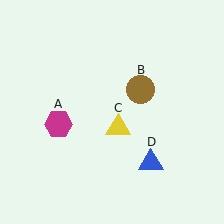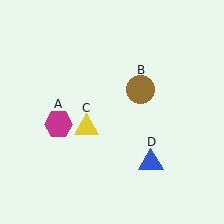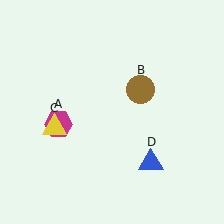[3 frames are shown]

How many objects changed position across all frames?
1 object changed position: yellow triangle (object C).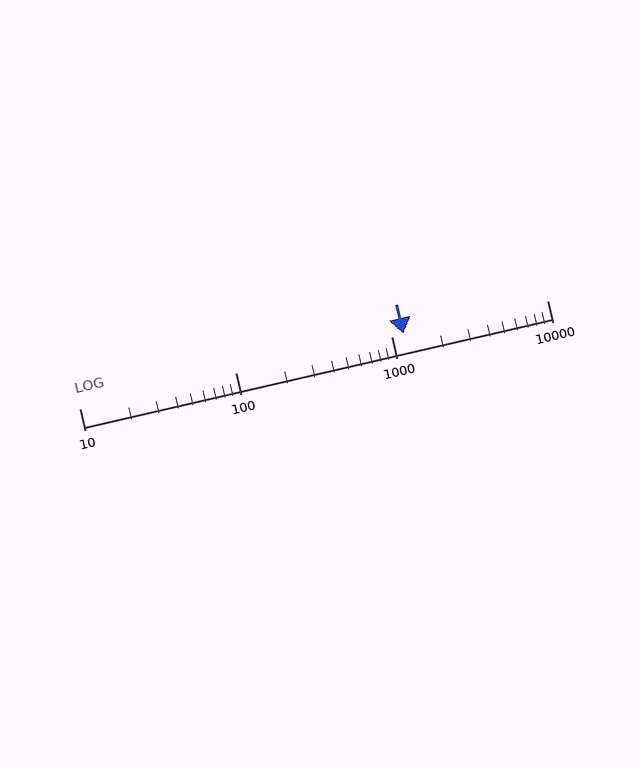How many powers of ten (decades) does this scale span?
The scale spans 3 decades, from 10 to 10000.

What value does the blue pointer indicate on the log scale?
The pointer indicates approximately 1200.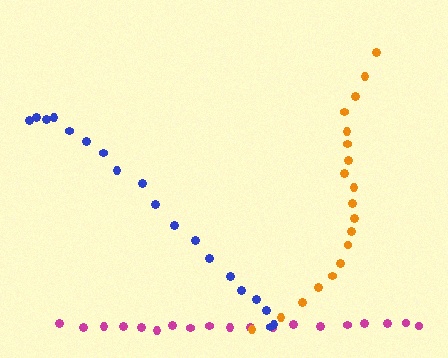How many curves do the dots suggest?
There are 3 distinct paths.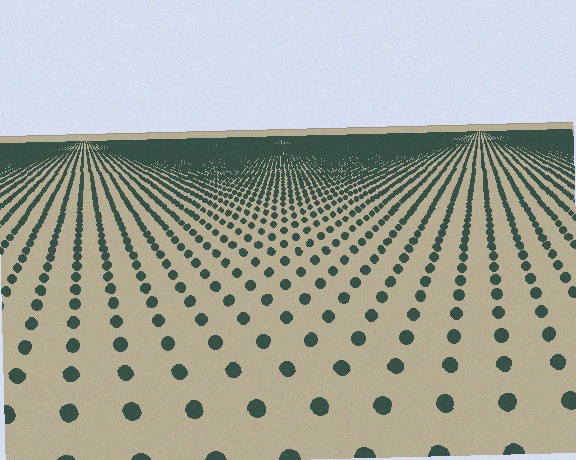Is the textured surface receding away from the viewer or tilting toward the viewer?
The surface is receding away from the viewer. Texture elements get smaller and denser toward the top.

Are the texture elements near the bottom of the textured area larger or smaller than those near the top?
Larger. Near the bottom, elements are closer to the viewer and appear at a bigger on-screen size.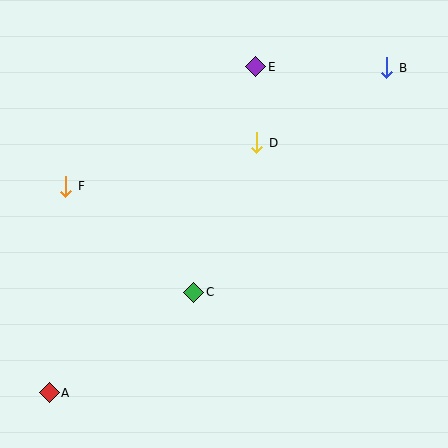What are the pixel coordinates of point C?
Point C is at (194, 292).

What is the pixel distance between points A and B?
The distance between A and B is 468 pixels.